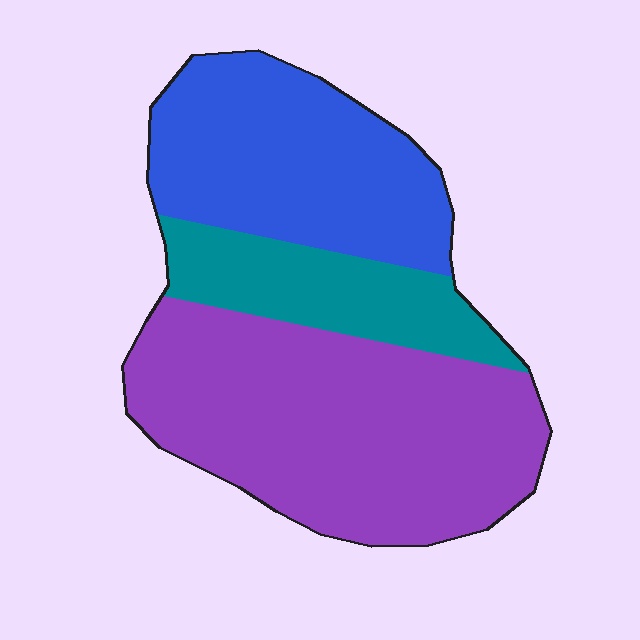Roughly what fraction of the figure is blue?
Blue takes up between a sixth and a third of the figure.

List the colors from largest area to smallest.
From largest to smallest: purple, blue, teal.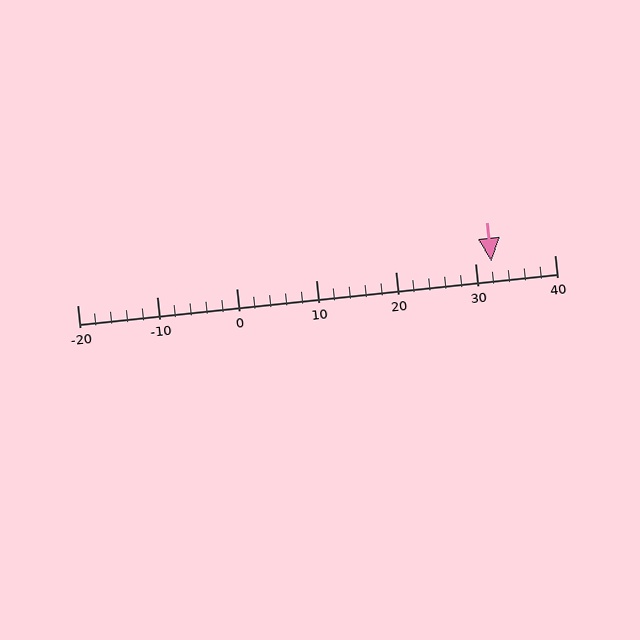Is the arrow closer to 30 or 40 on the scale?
The arrow is closer to 30.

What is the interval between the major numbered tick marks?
The major tick marks are spaced 10 units apart.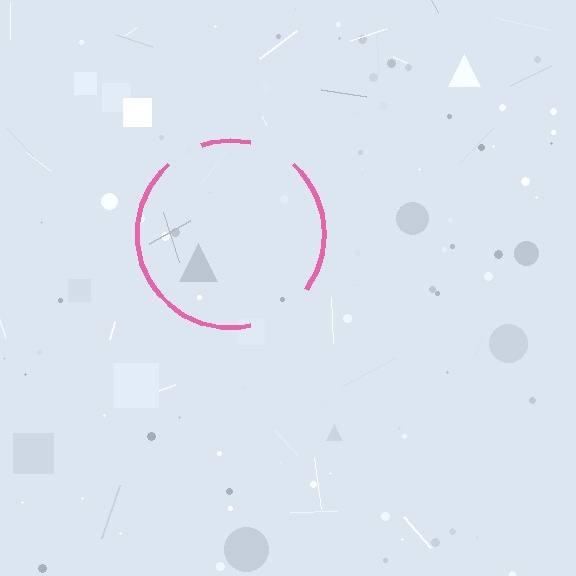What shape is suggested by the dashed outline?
The dashed outline suggests a circle.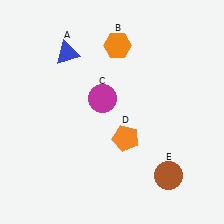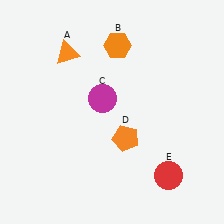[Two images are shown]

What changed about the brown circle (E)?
In Image 1, E is brown. In Image 2, it changed to red.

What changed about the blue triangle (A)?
In Image 1, A is blue. In Image 2, it changed to orange.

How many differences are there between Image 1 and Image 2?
There are 2 differences between the two images.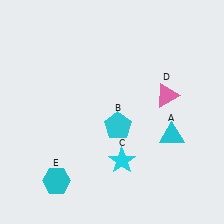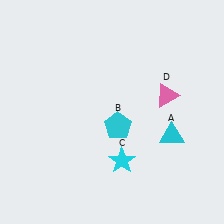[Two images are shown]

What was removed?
The cyan hexagon (E) was removed in Image 2.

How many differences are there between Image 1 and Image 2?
There is 1 difference between the two images.